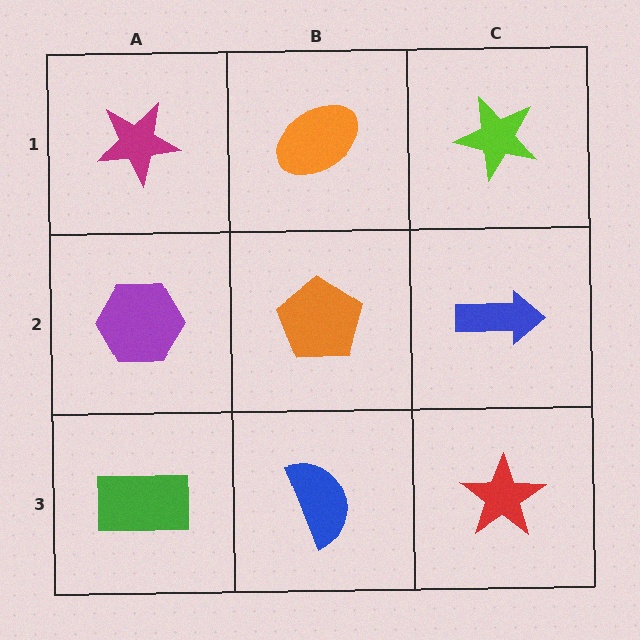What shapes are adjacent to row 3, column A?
A purple hexagon (row 2, column A), a blue semicircle (row 3, column B).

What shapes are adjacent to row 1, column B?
An orange pentagon (row 2, column B), a magenta star (row 1, column A), a lime star (row 1, column C).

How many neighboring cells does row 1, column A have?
2.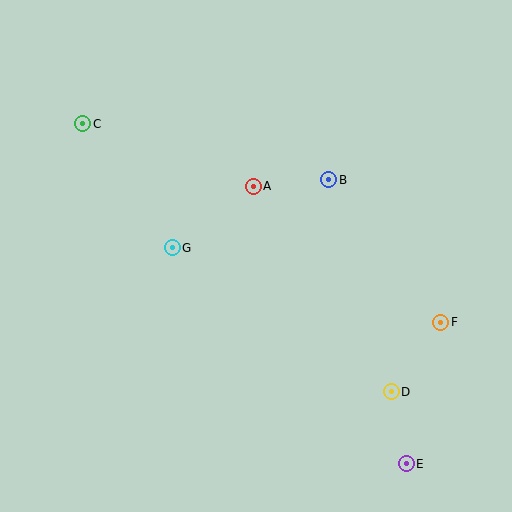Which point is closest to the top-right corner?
Point B is closest to the top-right corner.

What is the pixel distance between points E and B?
The distance between E and B is 294 pixels.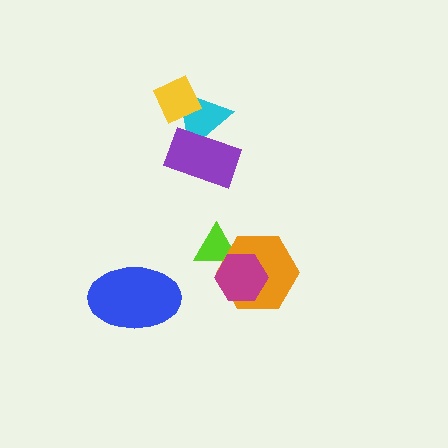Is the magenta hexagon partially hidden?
No, no other shape covers it.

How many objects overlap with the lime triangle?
2 objects overlap with the lime triangle.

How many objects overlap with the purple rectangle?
1 object overlaps with the purple rectangle.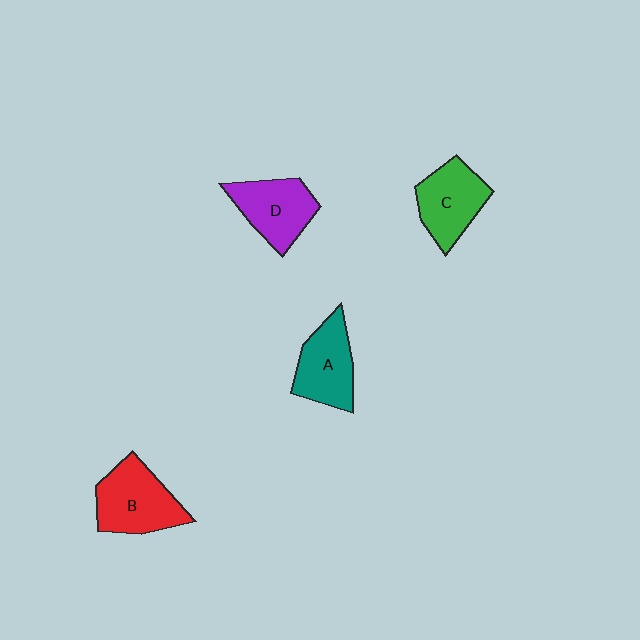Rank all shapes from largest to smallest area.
From largest to smallest: B (red), C (green), D (purple), A (teal).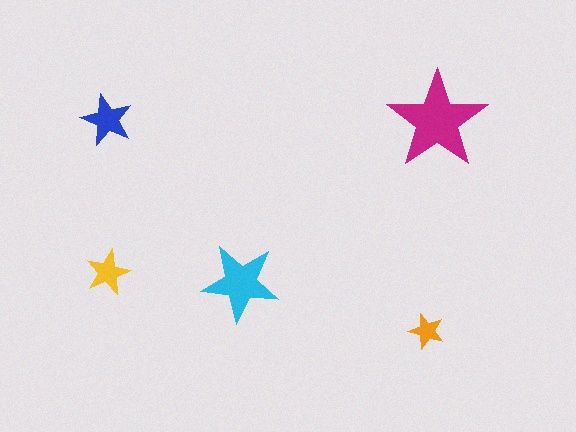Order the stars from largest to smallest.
the magenta one, the cyan one, the blue one, the yellow one, the orange one.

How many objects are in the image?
There are 5 objects in the image.